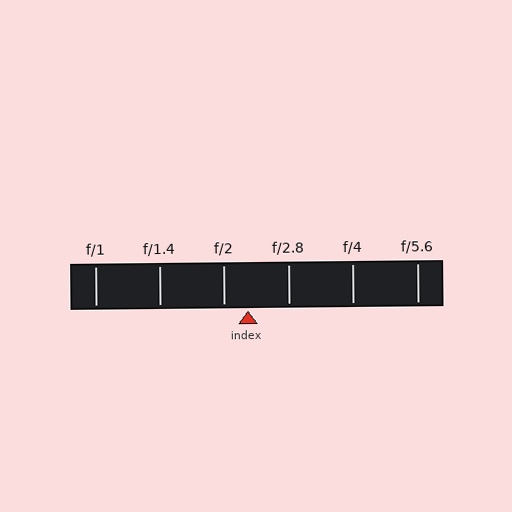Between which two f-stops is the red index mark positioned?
The index mark is between f/2 and f/2.8.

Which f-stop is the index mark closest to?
The index mark is closest to f/2.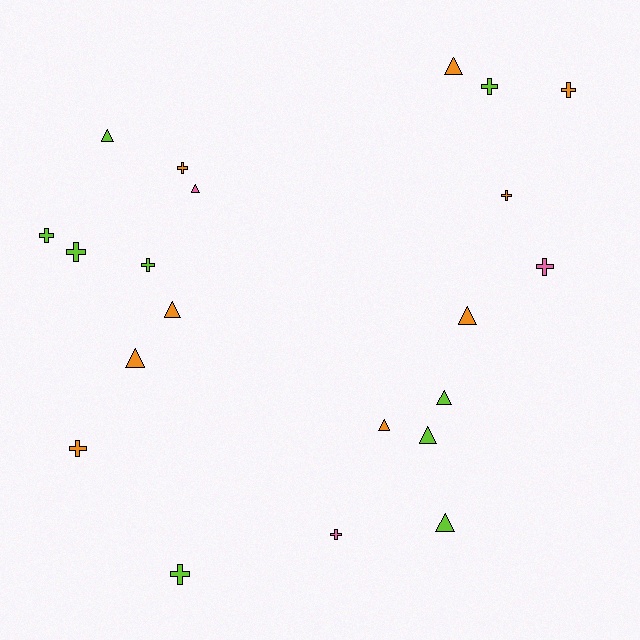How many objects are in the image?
There are 21 objects.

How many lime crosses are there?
There are 5 lime crosses.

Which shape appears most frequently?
Cross, with 11 objects.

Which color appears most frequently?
Orange, with 9 objects.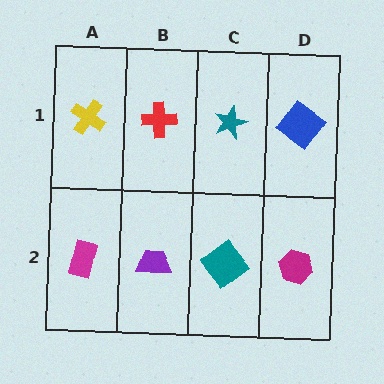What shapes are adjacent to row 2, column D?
A blue diamond (row 1, column D), a teal diamond (row 2, column C).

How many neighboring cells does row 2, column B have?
3.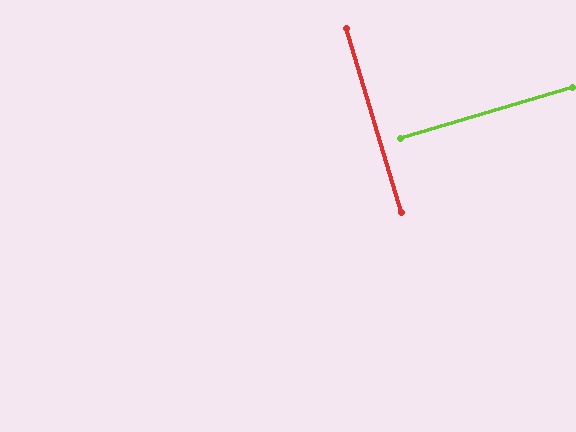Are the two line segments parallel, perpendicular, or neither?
Perpendicular — they meet at approximately 90°.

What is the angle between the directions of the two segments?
Approximately 90 degrees.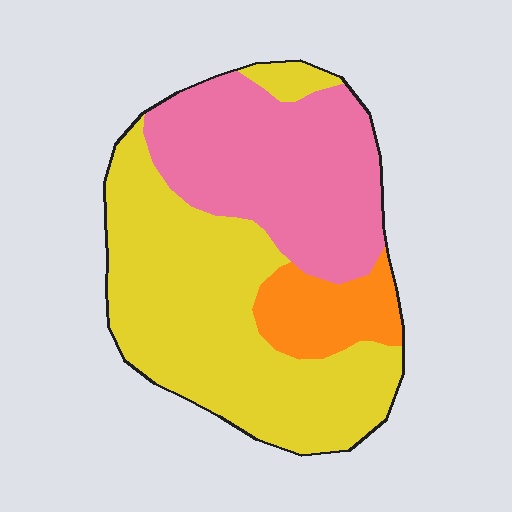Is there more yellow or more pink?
Yellow.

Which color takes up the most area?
Yellow, at roughly 50%.